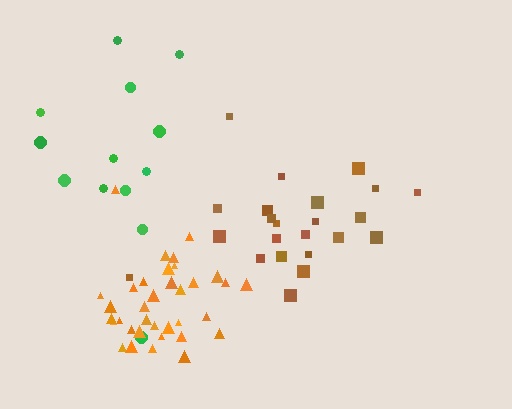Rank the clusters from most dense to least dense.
orange, brown, green.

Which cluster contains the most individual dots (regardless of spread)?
Orange (35).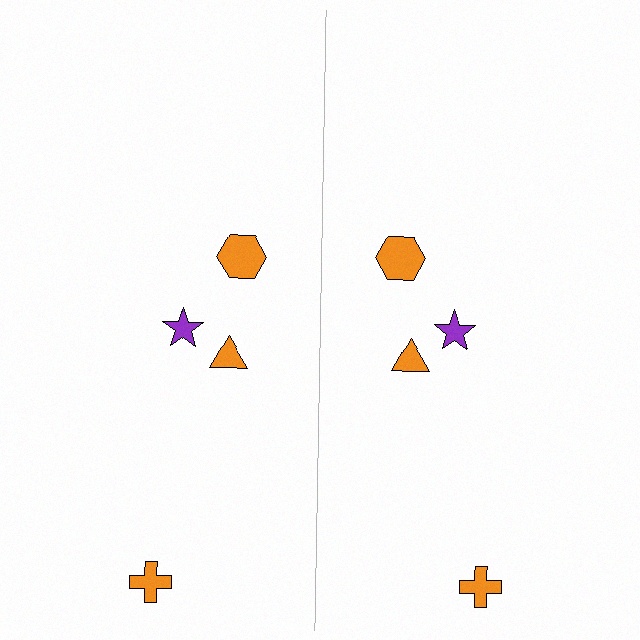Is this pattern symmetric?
Yes, this pattern has bilateral (reflection) symmetry.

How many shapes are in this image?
There are 8 shapes in this image.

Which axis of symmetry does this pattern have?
The pattern has a vertical axis of symmetry running through the center of the image.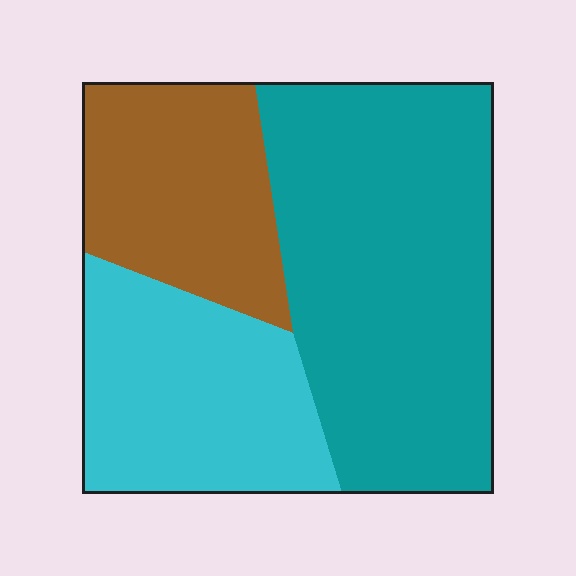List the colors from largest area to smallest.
From largest to smallest: teal, cyan, brown.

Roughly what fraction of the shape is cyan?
Cyan takes up about one quarter (1/4) of the shape.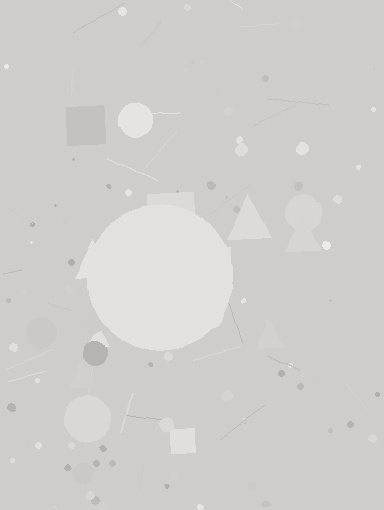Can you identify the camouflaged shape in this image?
The camouflaged shape is a circle.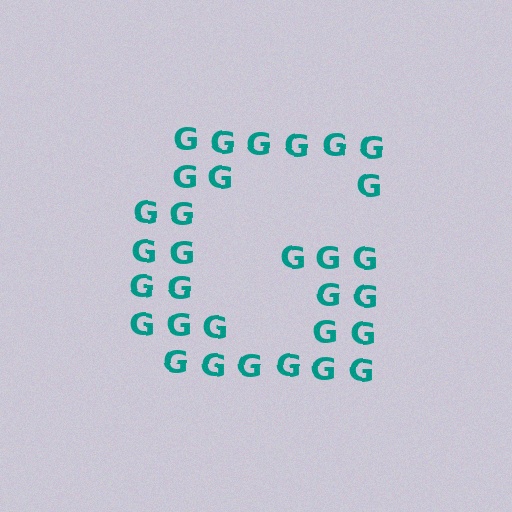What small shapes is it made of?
It is made of small letter G's.